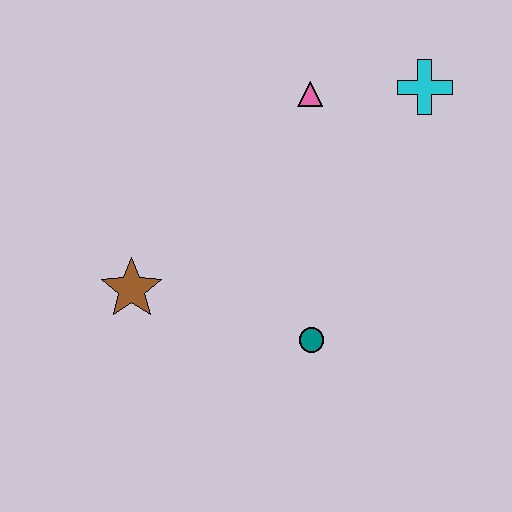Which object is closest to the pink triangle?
The cyan cross is closest to the pink triangle.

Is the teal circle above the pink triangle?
No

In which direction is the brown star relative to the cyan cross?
The brown star is to the left of the cyan cross.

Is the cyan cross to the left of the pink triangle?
No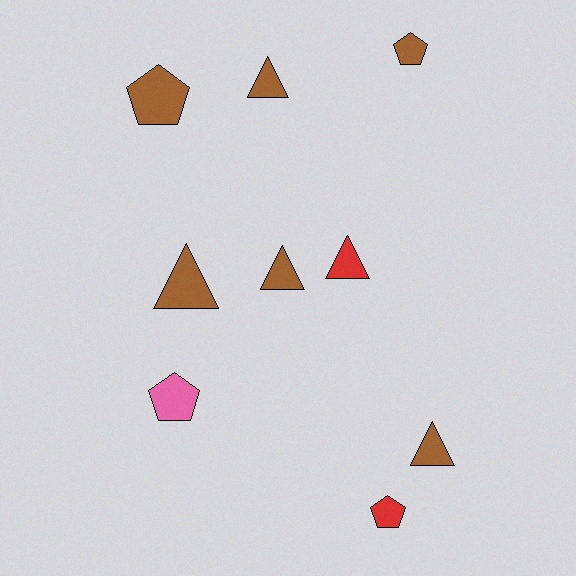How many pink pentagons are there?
There is 1 pink pentagon.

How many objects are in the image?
There are 9 objects.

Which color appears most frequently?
Brown, with 6 objects.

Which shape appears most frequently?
Triangle, with 5 objects.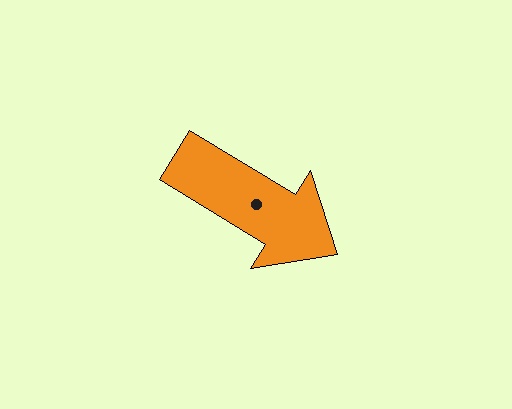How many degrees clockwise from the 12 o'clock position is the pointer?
Approximately 121 degrees.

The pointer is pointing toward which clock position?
Roughly 4 o'clock.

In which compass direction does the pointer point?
Southeast.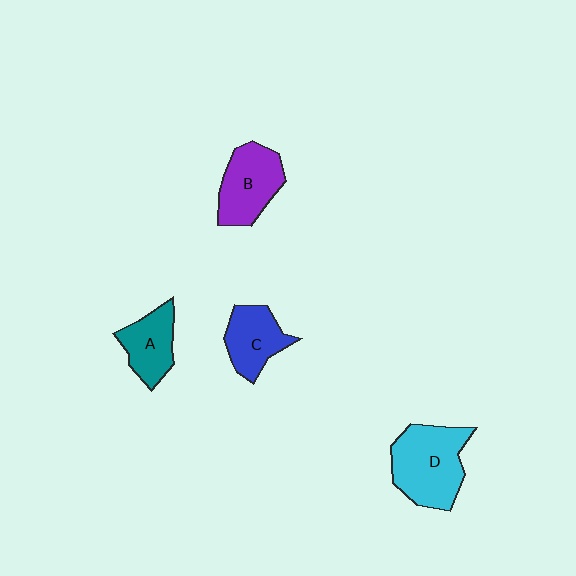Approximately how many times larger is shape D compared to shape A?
Approximately 1.7 times.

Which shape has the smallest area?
Shape A (teal).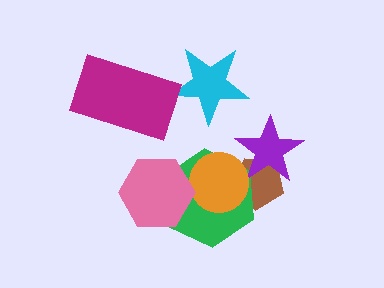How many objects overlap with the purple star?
2 objects overlap with the purple star.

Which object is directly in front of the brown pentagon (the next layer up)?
The green hexagon is directly in front of the brown pentagon.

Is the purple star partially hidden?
Yes, it is partially covered by another shape.